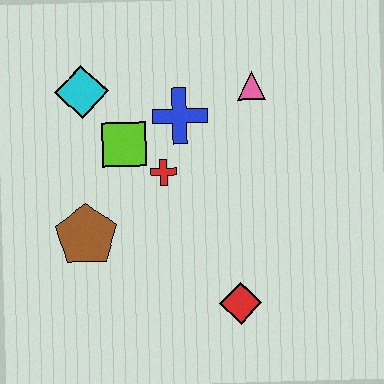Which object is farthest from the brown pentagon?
The pink triangle is farthest from the brown pentagon.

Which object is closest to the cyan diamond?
The lime square is closest to the cyan diamond.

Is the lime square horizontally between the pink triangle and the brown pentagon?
Yes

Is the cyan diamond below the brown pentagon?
No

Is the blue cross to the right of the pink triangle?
No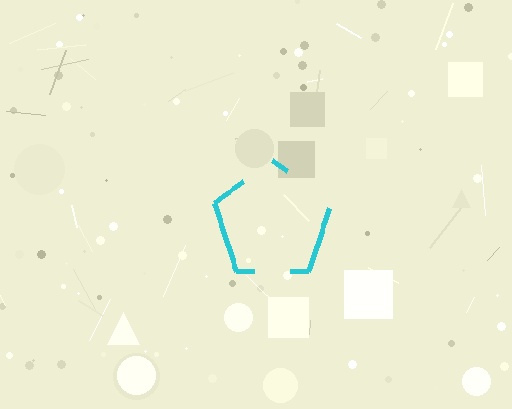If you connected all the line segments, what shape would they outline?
They would outline a pentagon.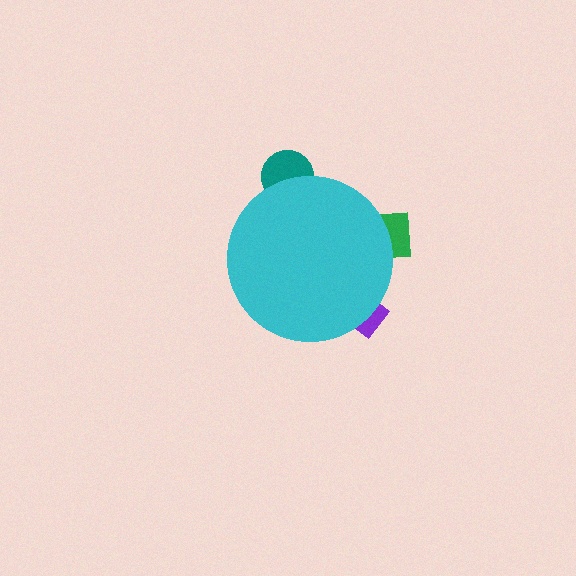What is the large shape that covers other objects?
A cyan circle.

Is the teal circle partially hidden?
Yes, the teal circle is partially hidden behind the cyan circle.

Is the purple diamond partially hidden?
Yes, the purple diamond is partially hidden behind the cyan circle.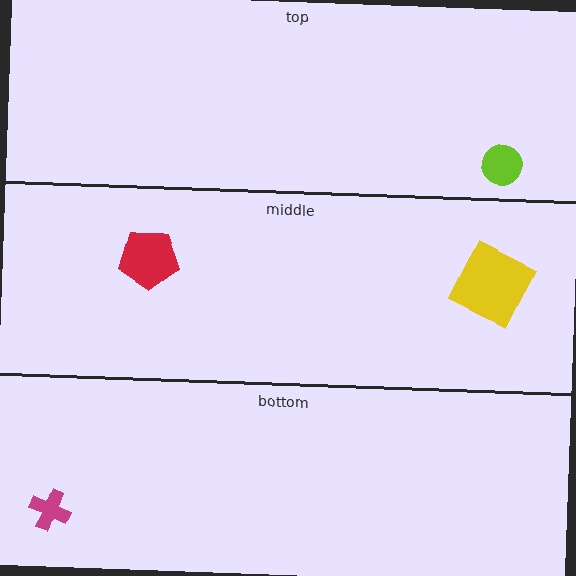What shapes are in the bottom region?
The magenta cross.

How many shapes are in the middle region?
2.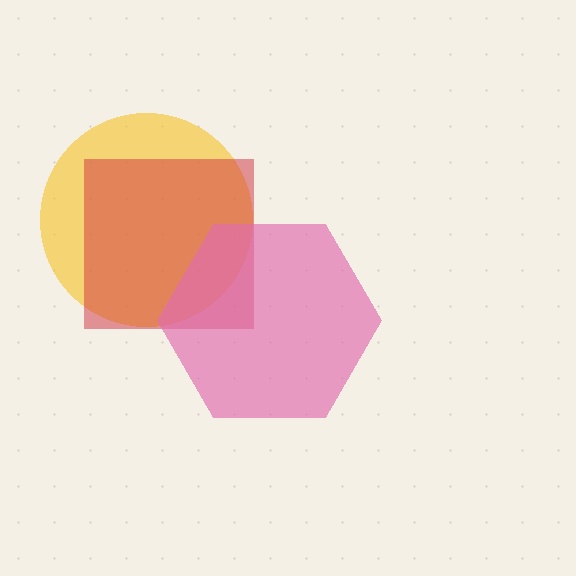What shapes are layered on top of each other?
The layered shapes are: a yellow circle, a red square, a pink hexagon.